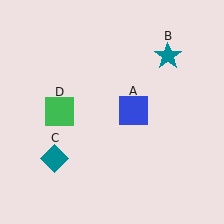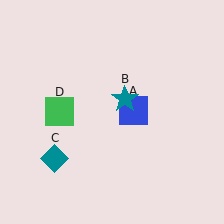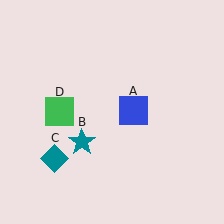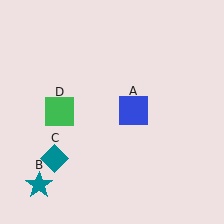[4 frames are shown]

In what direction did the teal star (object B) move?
The teal star (object B) moved down and to the left.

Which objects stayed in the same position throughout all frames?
Blue square (object A) and teal diamond (object C) and green square (object D) remained stationary.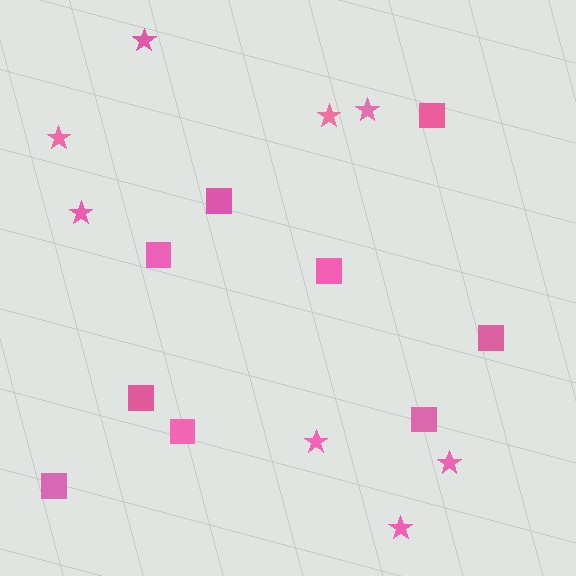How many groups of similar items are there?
There are 2 groups: one group of squares (9) and one group of stars (8).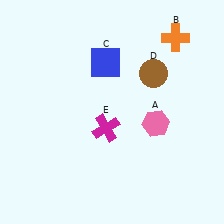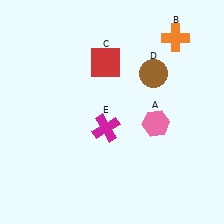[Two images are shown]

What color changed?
The square (C) changed from blue in Image 1 to red in Image 2.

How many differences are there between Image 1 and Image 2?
There is 1 difference between the two images.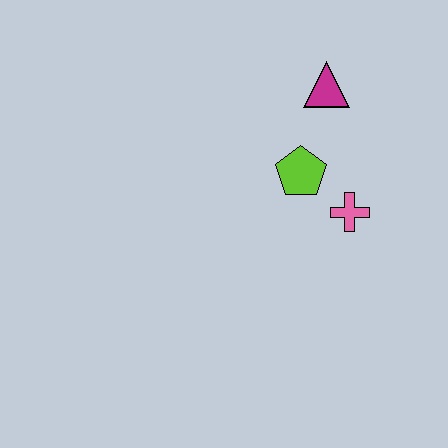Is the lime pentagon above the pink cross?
Yes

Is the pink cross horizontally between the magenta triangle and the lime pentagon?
No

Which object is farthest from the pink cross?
The magenta triangle is farthest from the pink cross.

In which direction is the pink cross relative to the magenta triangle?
The pink cross is below the magenta triangle.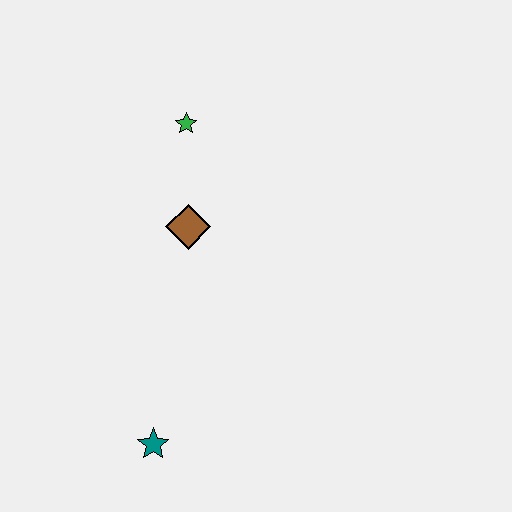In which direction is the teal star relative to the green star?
The teal star is below the green star.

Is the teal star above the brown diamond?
No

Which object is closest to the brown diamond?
The green star is closest to the brown diamond.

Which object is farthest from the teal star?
The green star is farthest from the teal star.